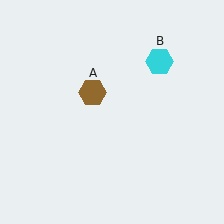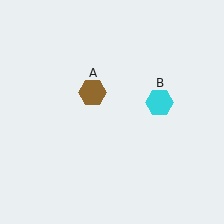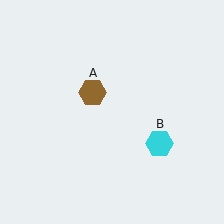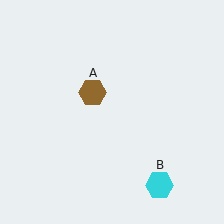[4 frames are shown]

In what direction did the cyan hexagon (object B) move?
The cyan hexagon (object B) moved down.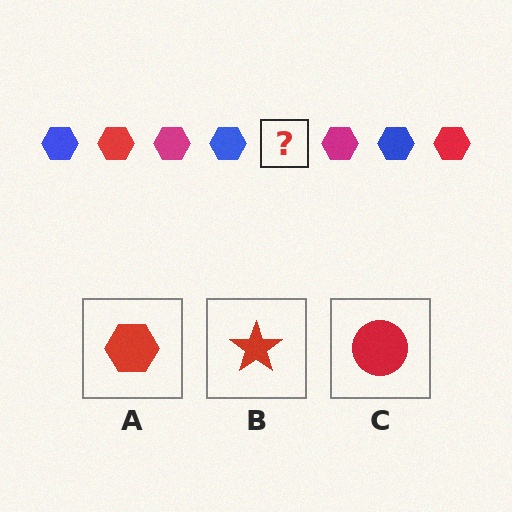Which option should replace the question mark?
Option A.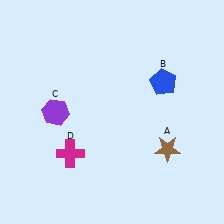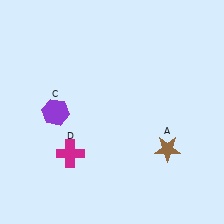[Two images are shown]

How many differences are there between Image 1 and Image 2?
There is 1 difference between the two images.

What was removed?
The blue pentagon (B) was removed in Image 2.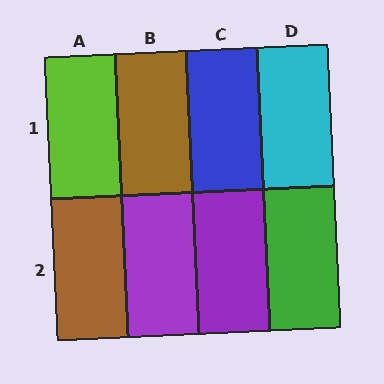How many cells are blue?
1 cell is blue.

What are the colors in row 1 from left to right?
Lime, brown, blue, cyan.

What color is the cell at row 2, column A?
Brown.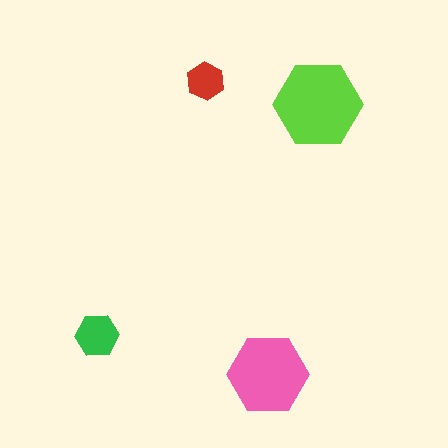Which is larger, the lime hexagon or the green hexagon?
The lime one.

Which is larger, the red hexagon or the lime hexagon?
The lime one.